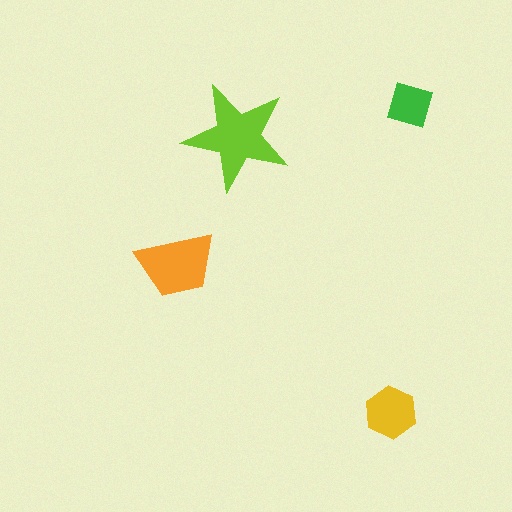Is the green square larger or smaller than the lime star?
Smaller.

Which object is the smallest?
The green square.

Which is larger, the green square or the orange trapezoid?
The orange trapezoid.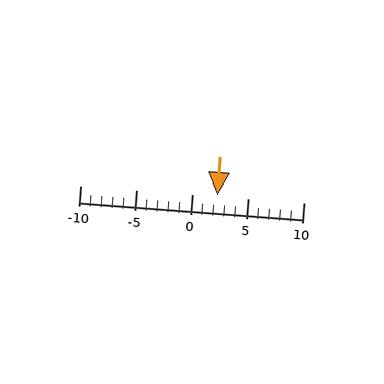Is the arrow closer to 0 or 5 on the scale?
The arrow is closer to 0.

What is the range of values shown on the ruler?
The ruler shows values from -10 to 10.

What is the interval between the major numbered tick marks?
The major tick marks are spaced 5 units apart.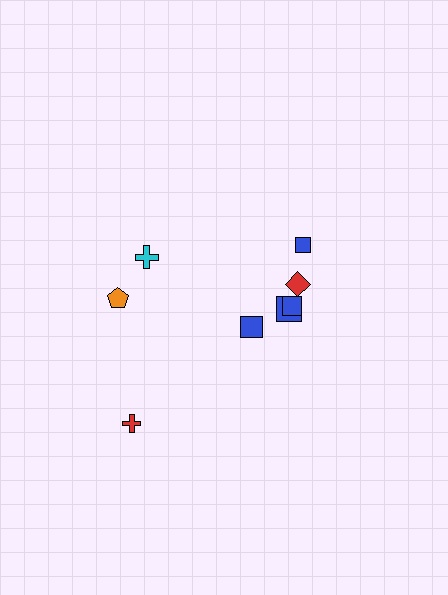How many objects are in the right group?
There are 5 objects.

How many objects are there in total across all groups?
There are 8 objects.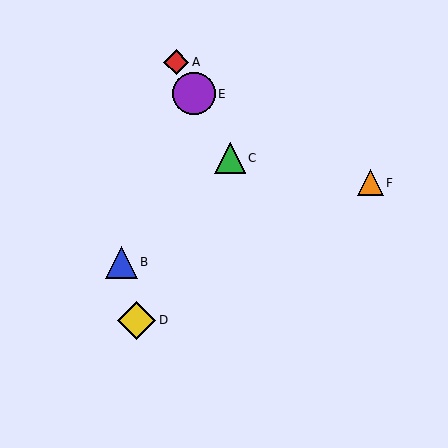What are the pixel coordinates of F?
Object F is at (370, 183).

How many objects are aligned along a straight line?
3 objects (A, C, E) are aligned along a straight line.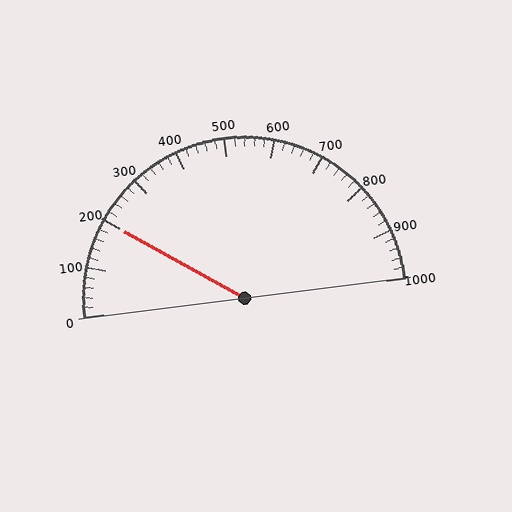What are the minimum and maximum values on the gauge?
The gauge ranges from 0 to 1000.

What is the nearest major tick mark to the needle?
The nearest major tick mark is 200.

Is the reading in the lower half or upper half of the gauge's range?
The reading is in the lower half of the range (0 to 1000).